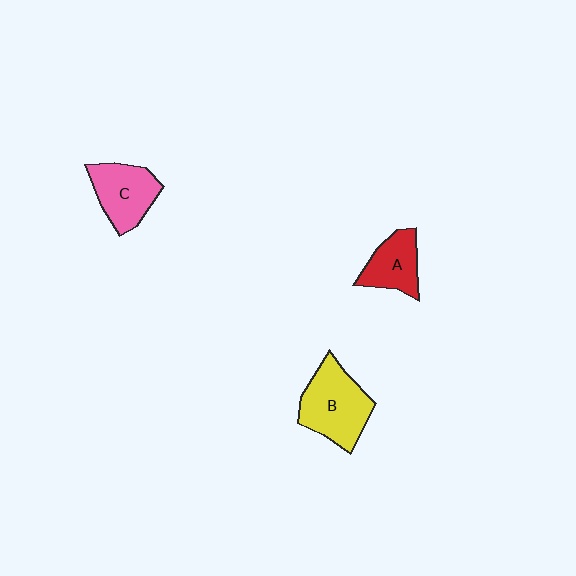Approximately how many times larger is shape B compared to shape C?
Approximately 1.3 times.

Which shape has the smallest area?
Shape A (red).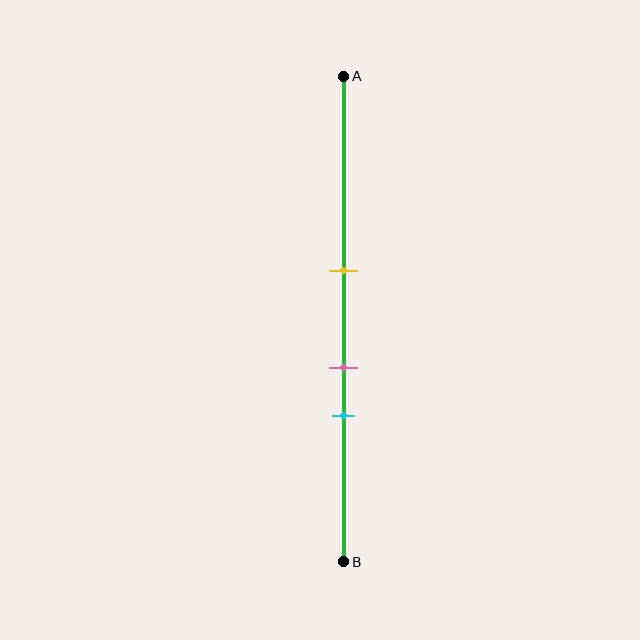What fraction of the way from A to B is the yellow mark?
The yellow mark is approximately 40% (0.4) of the way from A to B.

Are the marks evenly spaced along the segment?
Yes, the marks are approximately evenly spaced.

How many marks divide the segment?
There are 3 marks dividing the segment.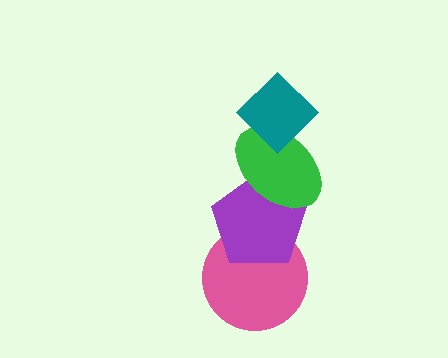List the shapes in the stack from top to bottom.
From top to bottom: the teal diamond, the green ellipse, the purple pentagon, the pink circle.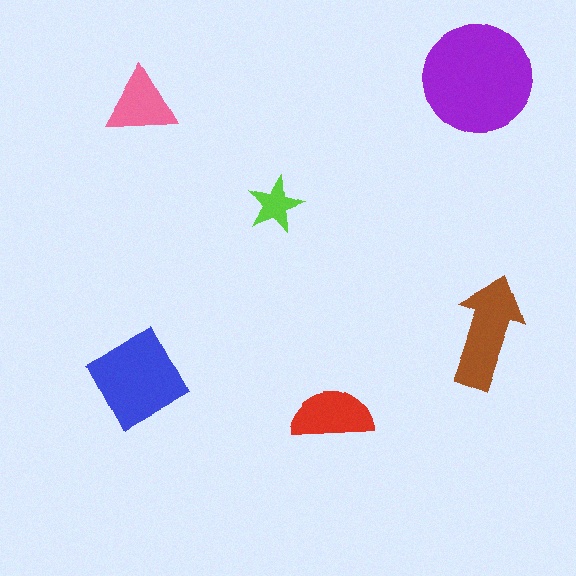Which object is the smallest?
The lime star.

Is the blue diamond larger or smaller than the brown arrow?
Larger.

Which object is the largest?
The purple circle.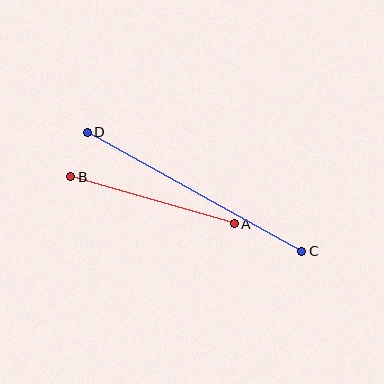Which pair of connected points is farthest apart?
Points C and D are farthest apart.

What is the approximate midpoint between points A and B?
The midpoint is at approximately (152, 200) pixels.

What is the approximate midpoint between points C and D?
The midpoint is at approximately (195, 192) pixels.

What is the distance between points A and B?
The distance is approximately 171 pixels.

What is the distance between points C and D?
The distance is approximately 246 pixels.